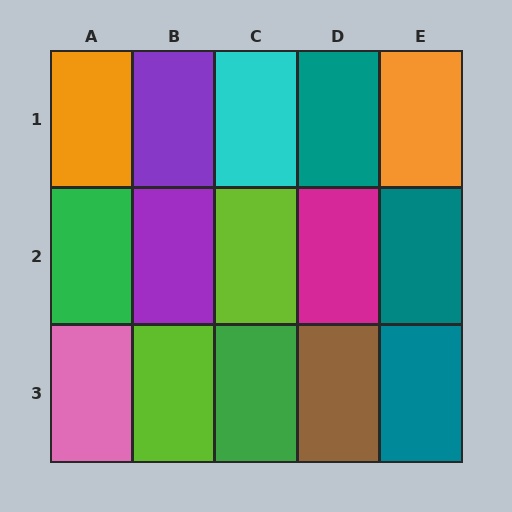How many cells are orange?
2 cells are orange.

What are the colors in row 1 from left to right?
Orange, purple, cyan, teal, orange.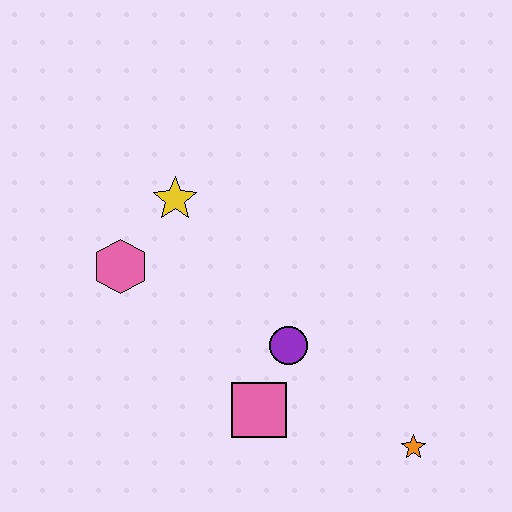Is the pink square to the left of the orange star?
Yes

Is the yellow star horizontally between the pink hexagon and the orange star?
Yes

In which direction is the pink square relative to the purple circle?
The pink square is below the purple circle.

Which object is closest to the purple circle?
The pink square is closest to the purple circle.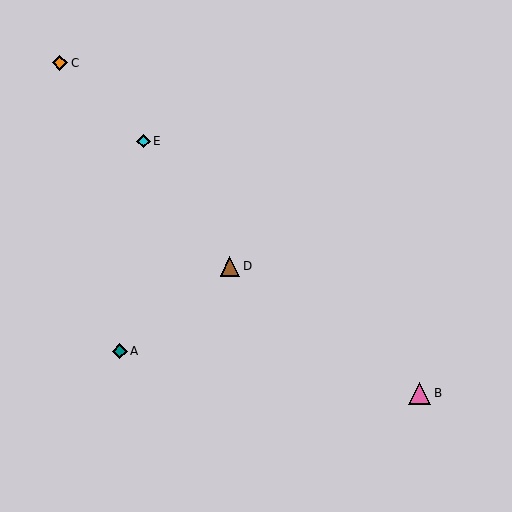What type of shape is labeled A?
Shape A is a teal diamond.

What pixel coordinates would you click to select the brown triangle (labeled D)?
Click at (230, 266) to select the brown triangle D.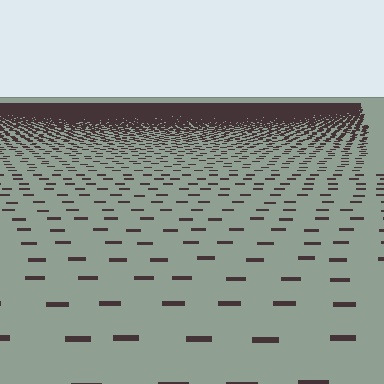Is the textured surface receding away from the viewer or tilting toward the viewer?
The surface is receding away from the viewer. Texture elements get smaller and denser toward the top.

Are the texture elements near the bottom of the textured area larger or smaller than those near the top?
Larger. Near the bottom, elements are closer to the viewer and appear at a bigger on-screen size.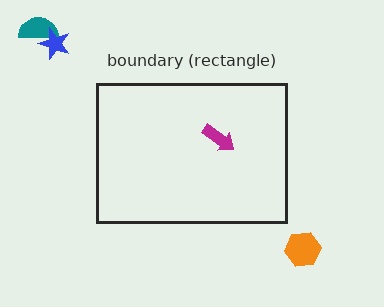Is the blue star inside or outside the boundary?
Outside.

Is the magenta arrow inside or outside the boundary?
Inside.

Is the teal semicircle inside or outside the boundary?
Outside.